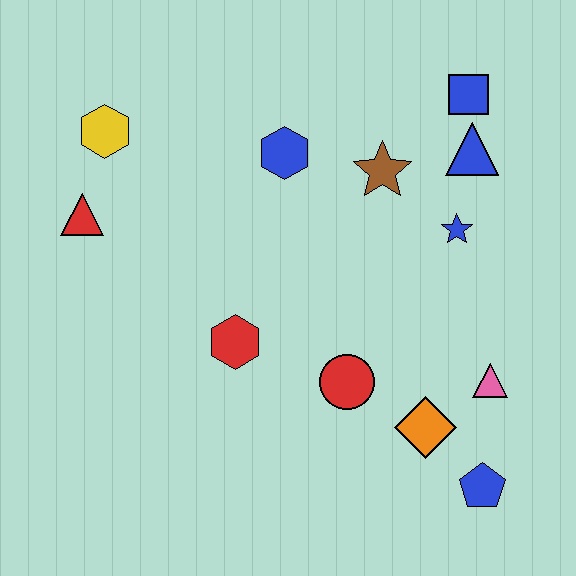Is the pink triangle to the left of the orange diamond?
No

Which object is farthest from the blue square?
The red triangle is farthest from the blue square.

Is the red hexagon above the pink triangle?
Yes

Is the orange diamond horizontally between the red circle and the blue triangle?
Yes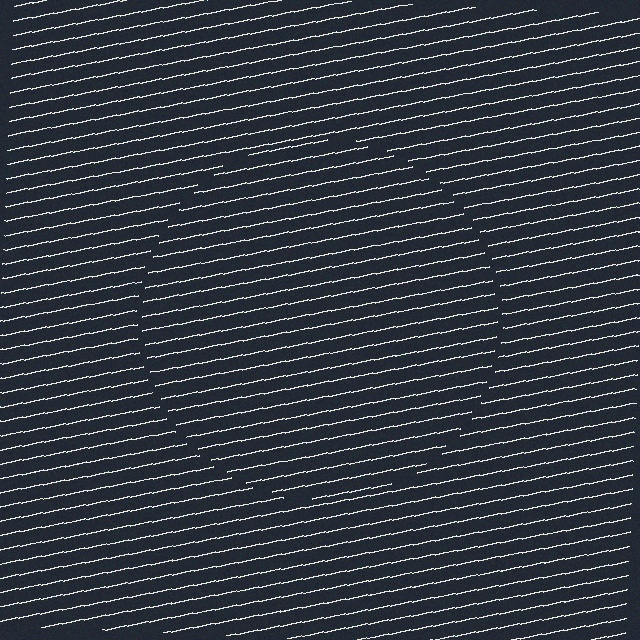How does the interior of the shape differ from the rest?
The interior of the shape contains the same grating, shifted by half a period — the contour is defined by the phase discontinuity where line-ends from the inner and outer gratings abut.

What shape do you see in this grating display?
An illusory circle. The interior of the shape contains the same grating, shifted by half a period — the contour is defined by the phase discontinuity where line-ends from the inner and outer gratings abut.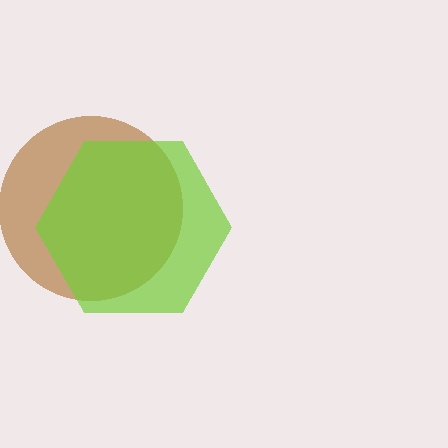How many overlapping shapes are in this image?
There are 2 overlapping shapes in the image.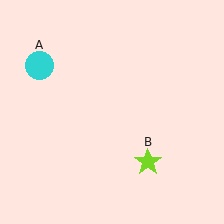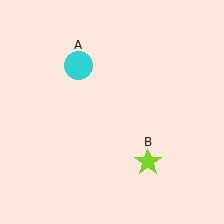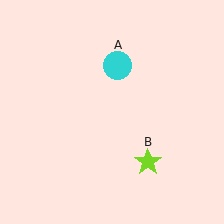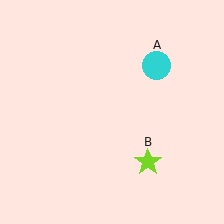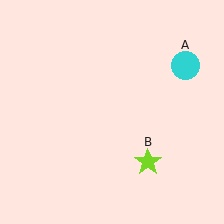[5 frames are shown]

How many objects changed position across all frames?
1 object changed position: cyan circle (object A).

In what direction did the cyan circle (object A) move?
The cyan circle (object A) moved right.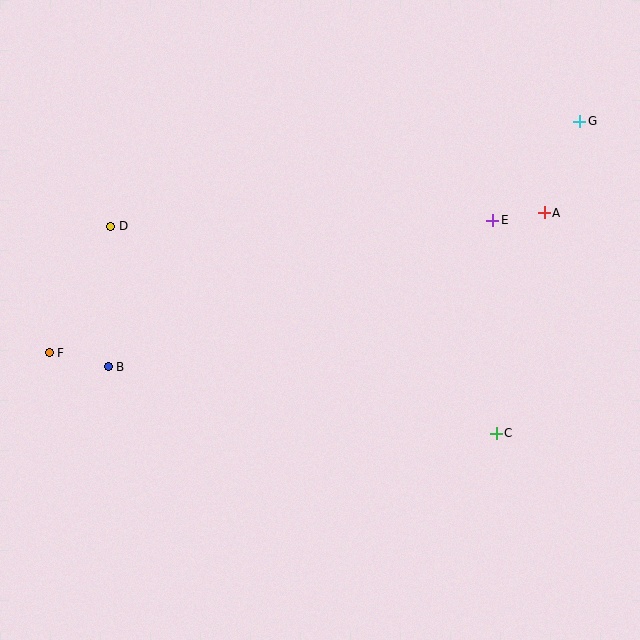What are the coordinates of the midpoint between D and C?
The midpoint between D and C is at (304, 330).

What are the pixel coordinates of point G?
Point G is at (580, 121).